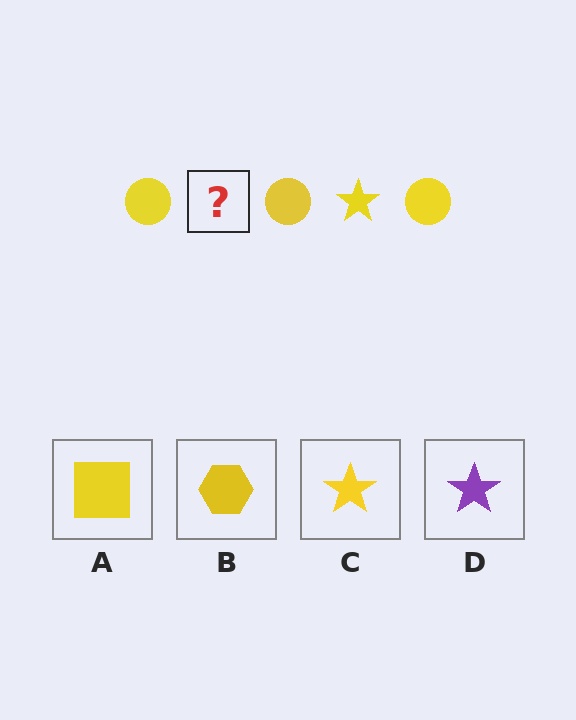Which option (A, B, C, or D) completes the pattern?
C.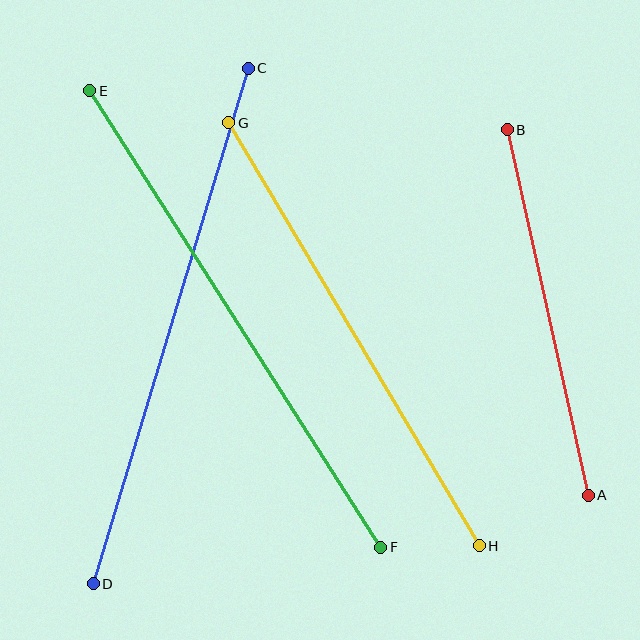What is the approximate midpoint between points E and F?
The midpoint is at approximately (235, 319) pixels.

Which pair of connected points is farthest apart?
Points E and F are farthest apart.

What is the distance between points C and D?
The distance is approximately 538 pixels.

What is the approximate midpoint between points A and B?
The midpoint is at approximately (548, 313) pixels.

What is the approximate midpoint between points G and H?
The midpoint is at approximately (354, 334) pixels.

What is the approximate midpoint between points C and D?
The midpoint is at approximately (171, 326) pixels.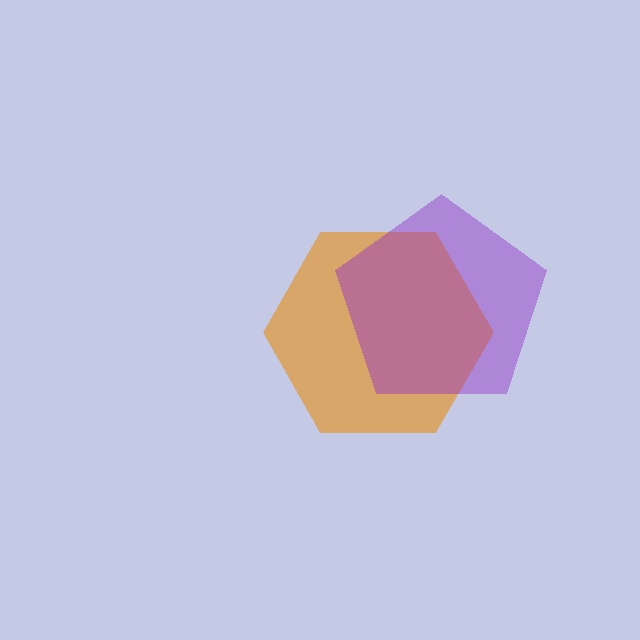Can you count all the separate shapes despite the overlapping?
Yes, there are 2 separate shapes.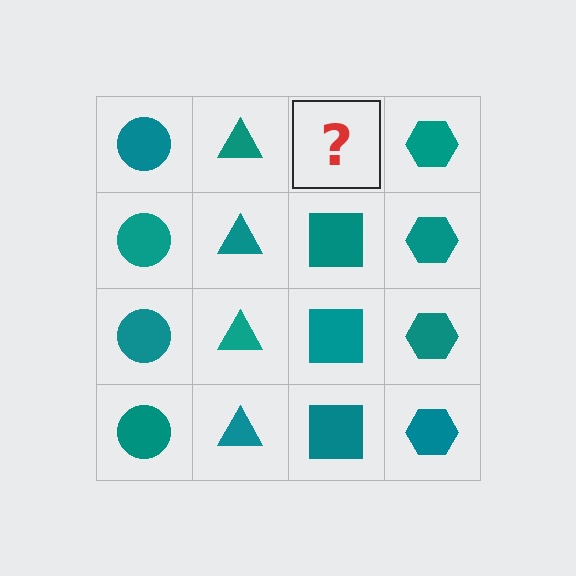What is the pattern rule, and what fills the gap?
The rule is that each column has a consistent shape. The gap should be filled with a teal square.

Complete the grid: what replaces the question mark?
The question mark should be replaced with a teal square.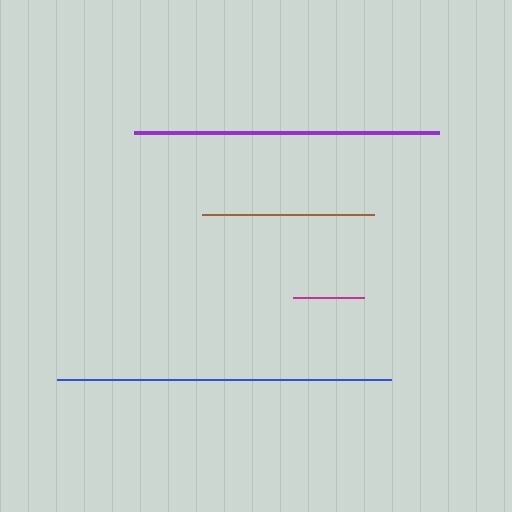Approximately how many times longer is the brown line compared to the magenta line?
The brown line is approximately 2.4 times the length of the magenta line.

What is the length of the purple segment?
The purple segment is approximately 305 pixels long.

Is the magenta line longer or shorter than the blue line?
The blue line is longer than the magenta line.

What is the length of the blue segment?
The blue segment is approximately 334 pixels long.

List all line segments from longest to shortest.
From longest to shortest: blue, purple, brown, magenta.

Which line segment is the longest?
The blue line is the longest at approximately 334 pixels.